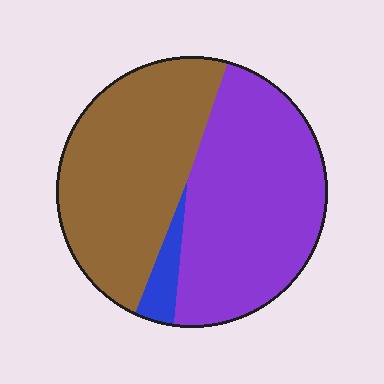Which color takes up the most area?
Purple, at roughly 50%.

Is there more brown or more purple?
Purple.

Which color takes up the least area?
Blue, at roughly 5%.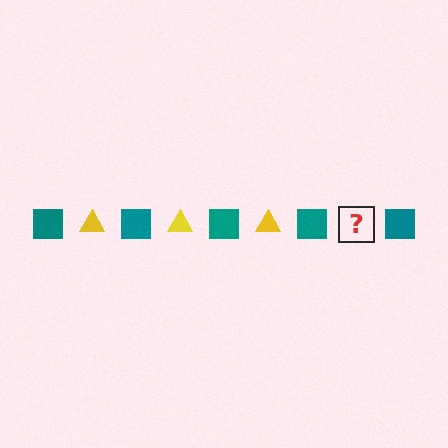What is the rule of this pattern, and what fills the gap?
The rule is that the pattern alternates between teal square and yellow triangle. The gap should be filled with a yellow triangle.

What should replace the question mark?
The question mark should be replaced with a yellow triangle.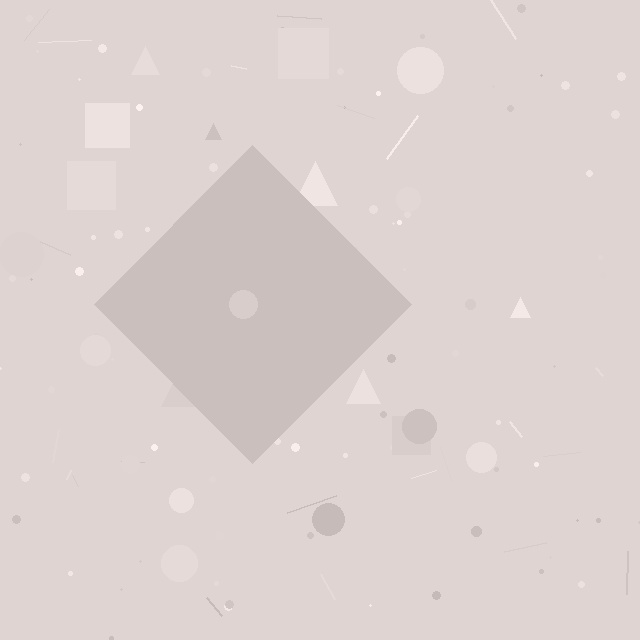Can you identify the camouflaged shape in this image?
The camouflaged shape is a diamond.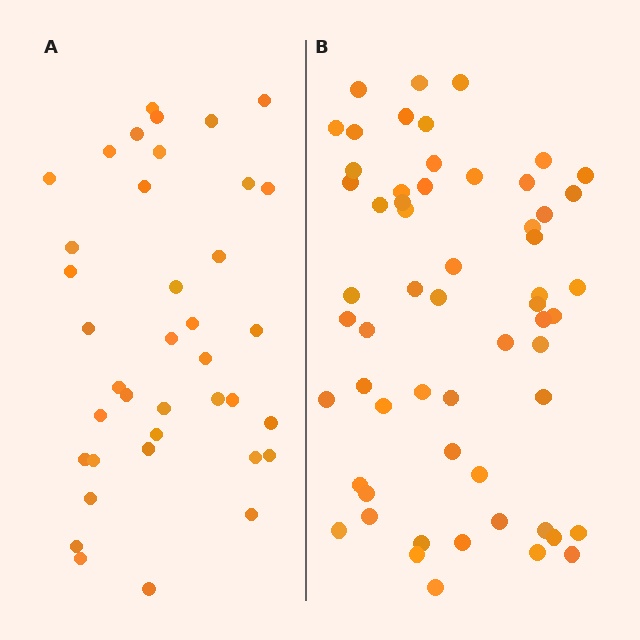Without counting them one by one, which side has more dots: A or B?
Region B (the right region) has more dots.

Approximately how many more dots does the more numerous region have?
Region B has approximately 20 more dots than region A.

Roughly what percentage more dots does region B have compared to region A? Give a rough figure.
About 55% more.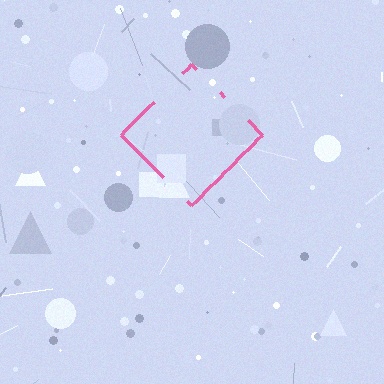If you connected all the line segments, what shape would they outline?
They would outline a diamond.